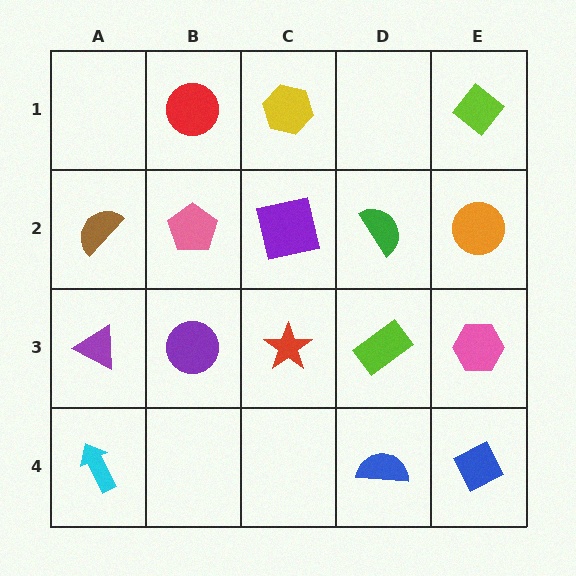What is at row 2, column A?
A brown semicircle.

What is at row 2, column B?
A pink pentagon.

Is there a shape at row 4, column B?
No, that cell is empty.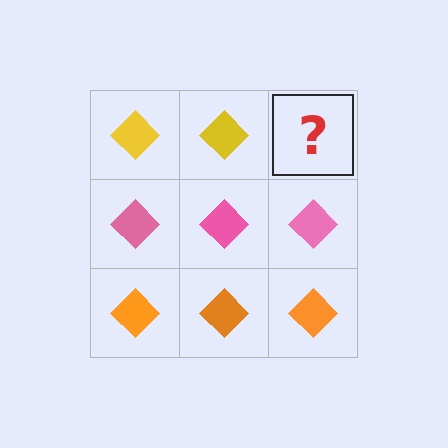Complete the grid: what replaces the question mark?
The question mark should be replaced with a yellow diamond.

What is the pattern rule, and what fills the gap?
The rule is that each row has a consistent color. The gap should be filled with a yellow diamond.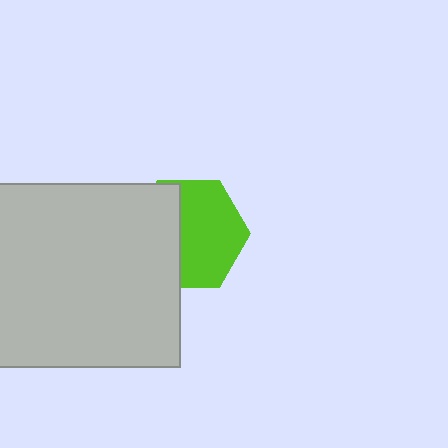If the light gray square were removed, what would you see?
You would see the complete lime hexagon.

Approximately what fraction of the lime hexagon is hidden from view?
Roughly 42% of the lime hexagon is hidden behind the light gray square.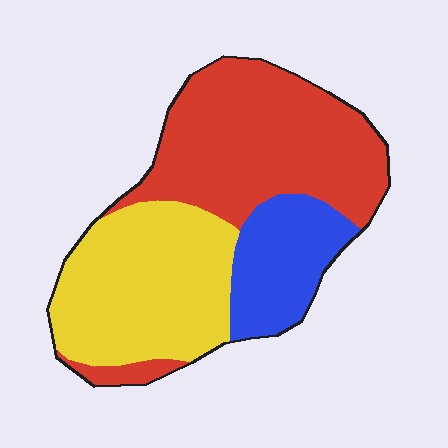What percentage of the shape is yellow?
Yellow takes up about three eighths (3/8) of the shape.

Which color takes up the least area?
Blue, at roughly 20%.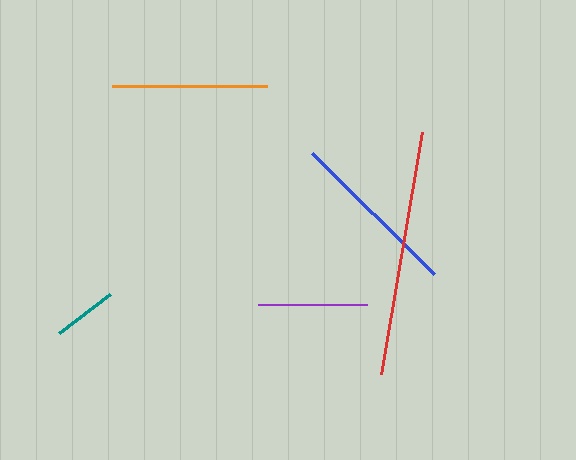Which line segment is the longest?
The red line is the longest at approximately 246 pixels.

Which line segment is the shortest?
The teal line is the shortest at approximately 65 pixels.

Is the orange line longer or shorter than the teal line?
The orange line is longer than the teal line.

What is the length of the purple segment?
The purple segment is approximately 109 pixels long.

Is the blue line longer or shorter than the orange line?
The blue line is longer than the orange line.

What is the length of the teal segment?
The teal segment is approximately 65 pixels long.